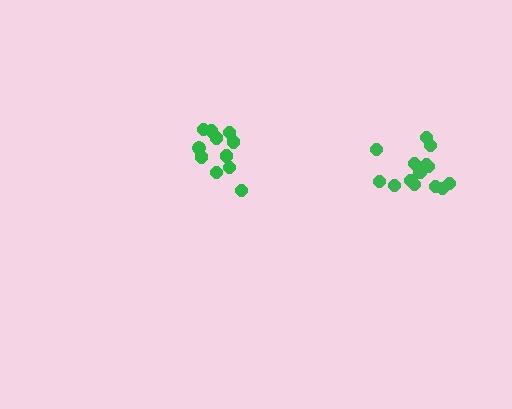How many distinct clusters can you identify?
There are 2 distinct clusters.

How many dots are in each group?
Group 1: 14 dots, Group 2: 11 dots (25 total).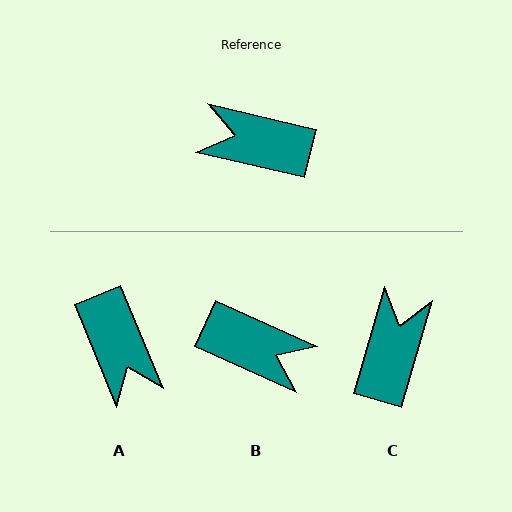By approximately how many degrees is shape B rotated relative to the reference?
Approximately 169 degrees counter-clockwise.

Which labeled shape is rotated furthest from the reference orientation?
B, about 169 degrees away.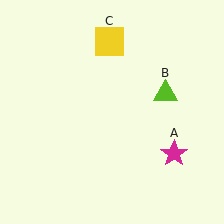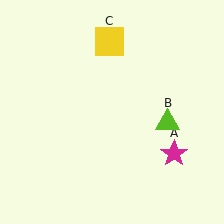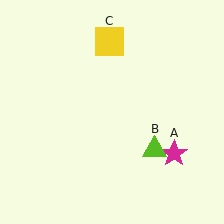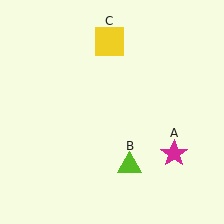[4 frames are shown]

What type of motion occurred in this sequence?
The lime triangle (object B) rotated clockwise around the center of the scene.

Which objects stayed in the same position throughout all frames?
Magenta star (object A) and yellow square (object C) remained stationary.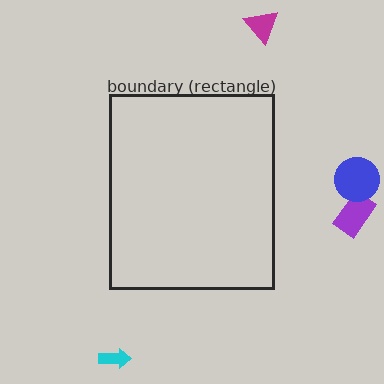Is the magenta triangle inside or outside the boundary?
Outside.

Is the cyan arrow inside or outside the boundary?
Outside.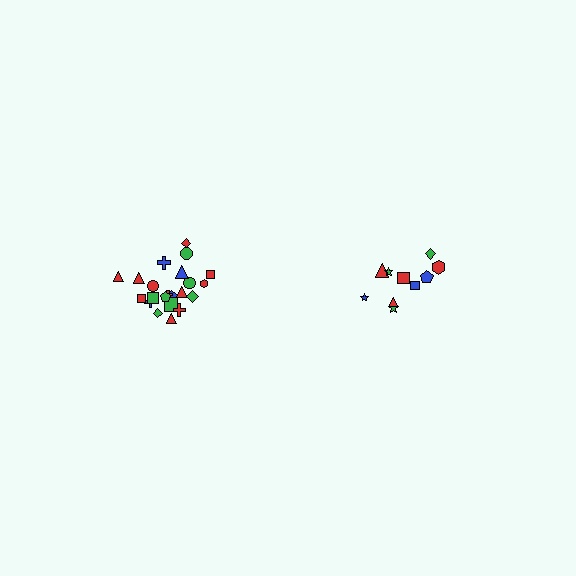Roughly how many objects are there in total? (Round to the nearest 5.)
Roughly 30 objects in total.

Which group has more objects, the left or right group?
The left group.